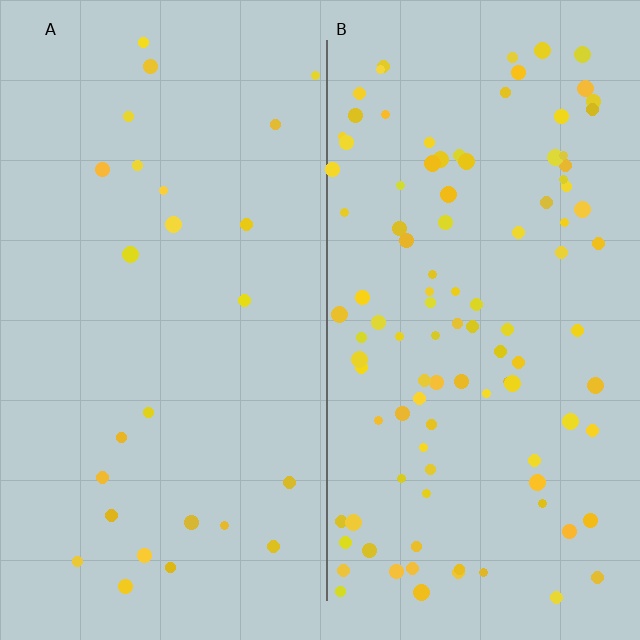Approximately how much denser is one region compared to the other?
Approximately 4.1× — region B over region A.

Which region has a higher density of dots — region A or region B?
B (the right).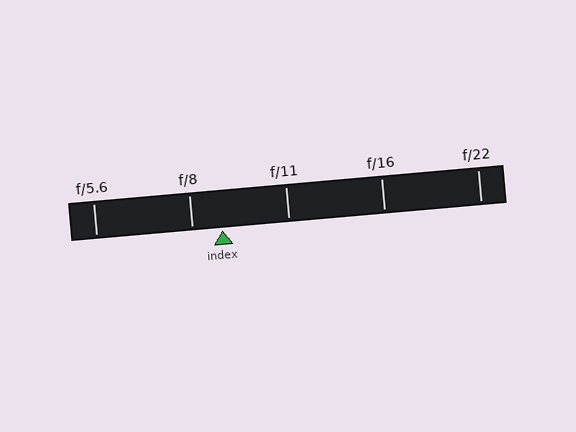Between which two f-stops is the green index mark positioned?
The index mark is between f/8 and f/11.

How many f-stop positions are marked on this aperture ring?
There are 5 f-stop positions marked.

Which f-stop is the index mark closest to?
The index mark is closest to f/8.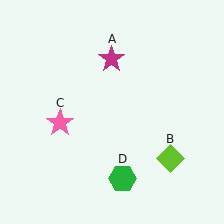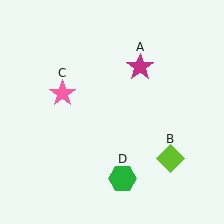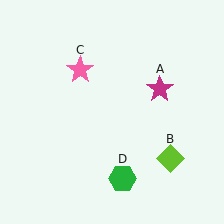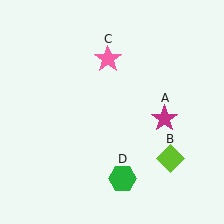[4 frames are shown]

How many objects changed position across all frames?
2 objects changed position: magenta star (object A), pink star (object C).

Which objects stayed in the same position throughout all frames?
Lime diamond (object B) and green hexagon (object D) remained stationary.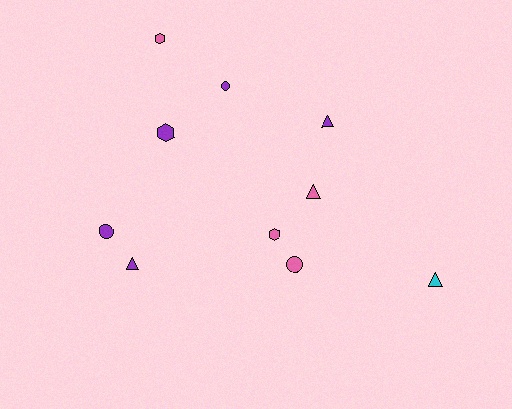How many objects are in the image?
There are 10 objects.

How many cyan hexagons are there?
There are no cyan hexagons.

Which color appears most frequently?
Purple, with 5 objects.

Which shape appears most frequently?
Triangle, with 4 objects.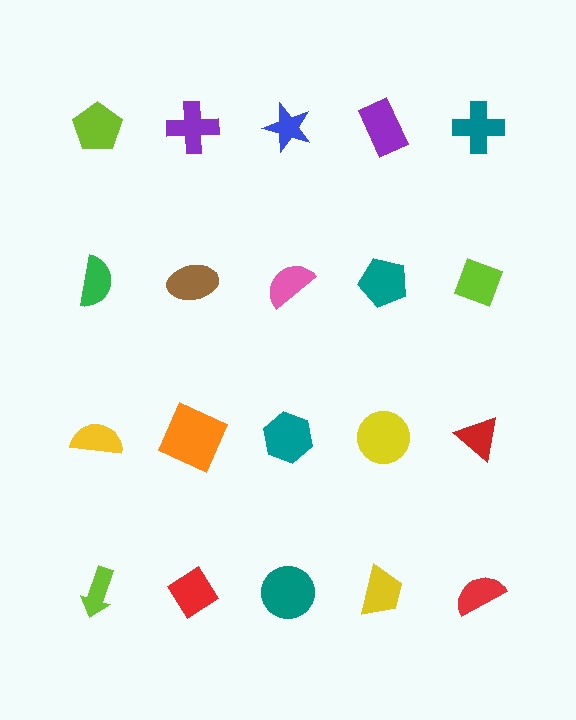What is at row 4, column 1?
A lime arrow.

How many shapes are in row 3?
5 shapes.